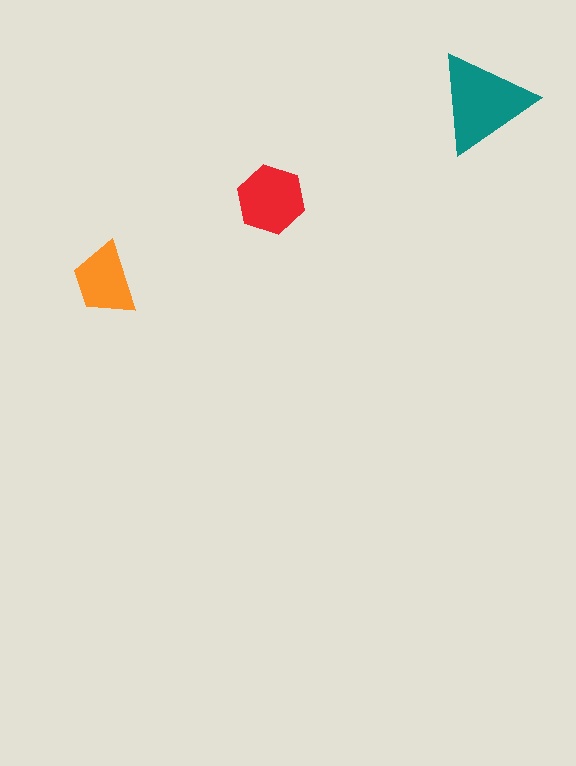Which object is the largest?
The teal triangle.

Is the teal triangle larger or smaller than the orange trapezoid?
Larger.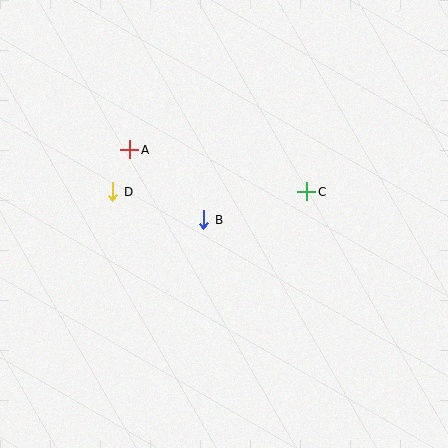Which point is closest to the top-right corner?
Point C is closest to the top-right corner.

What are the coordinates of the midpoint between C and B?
The midpoint between C and B is at (255, 206).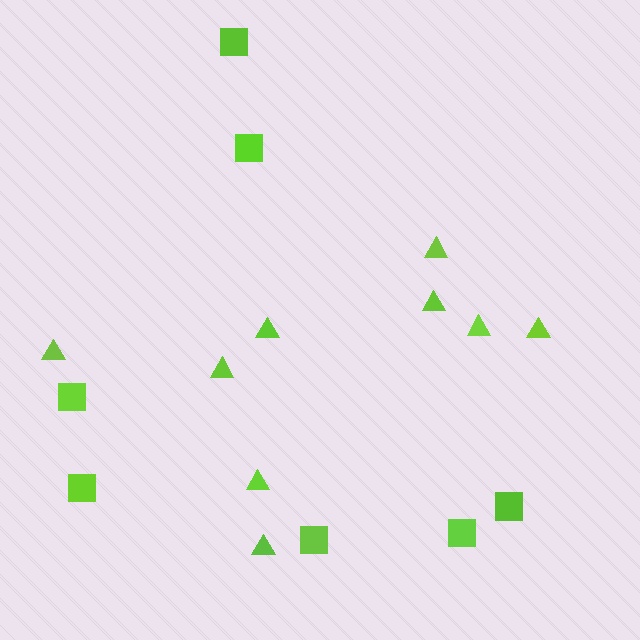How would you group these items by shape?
There are 2 groups: one group of squares (7) and one group of triangles (9).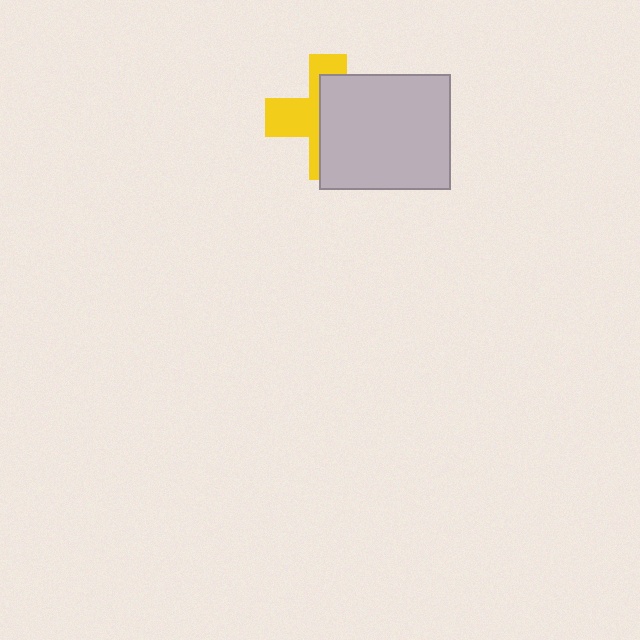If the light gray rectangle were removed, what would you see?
You would see the complete yellow cross.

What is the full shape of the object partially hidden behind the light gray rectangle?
The partially hidden object is a yellow cross.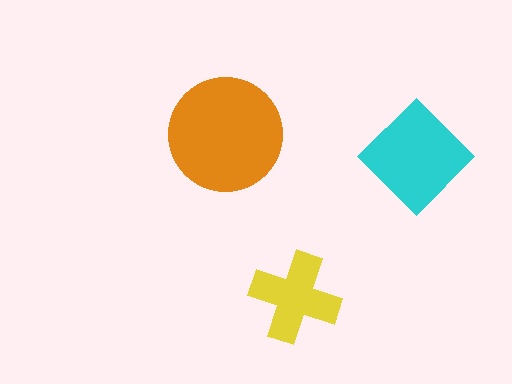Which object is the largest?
The orange circle.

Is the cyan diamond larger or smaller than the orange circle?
Smaller.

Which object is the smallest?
The yellow cross.